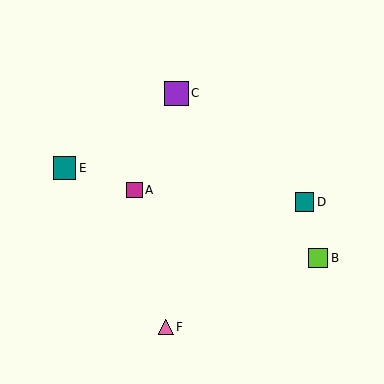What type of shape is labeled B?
Shape B is a lime square.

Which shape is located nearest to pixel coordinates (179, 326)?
The pink triangle (labeled F) at (166, 327) is nearest to that location.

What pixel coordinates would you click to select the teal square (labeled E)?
Click at (64, 168) to select the teal square E.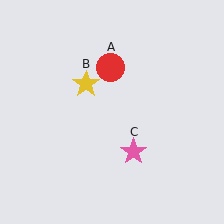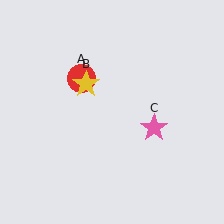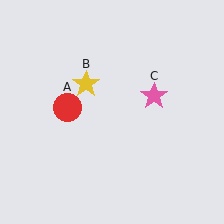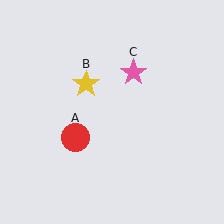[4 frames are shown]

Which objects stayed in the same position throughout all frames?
Yellow star (object B) remained stationary.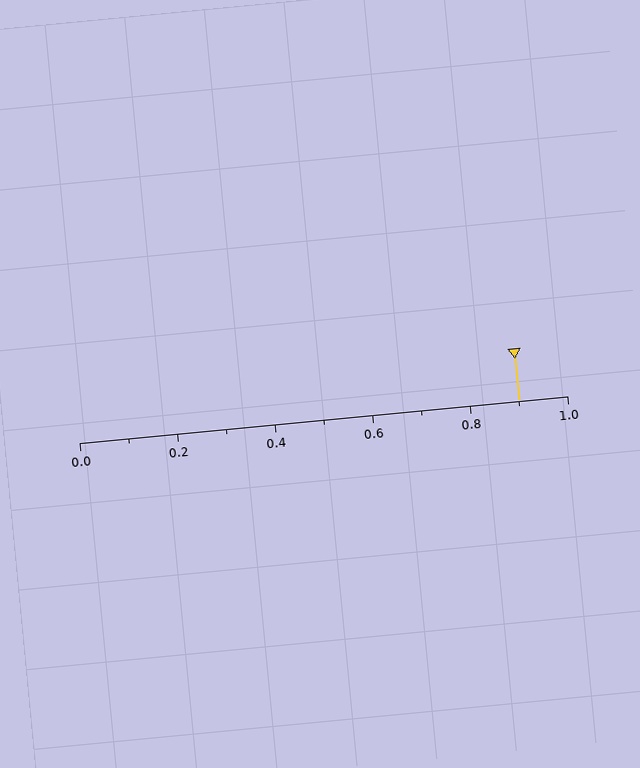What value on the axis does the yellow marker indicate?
The marker indicates approximately 0.9.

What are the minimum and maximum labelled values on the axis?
The axis runs from 0.0 to 1.0.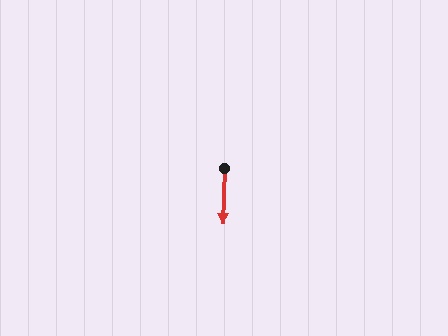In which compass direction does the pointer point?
South.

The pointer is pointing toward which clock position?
Roughly 6 o'clock.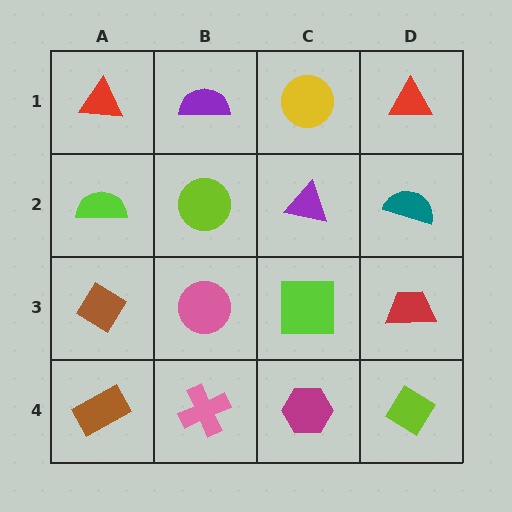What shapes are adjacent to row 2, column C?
A yellow circle (row 1, column C), a lime square (row 3, column C), a lime circle (row 2, column B), a teal semicircle (row 2, column D).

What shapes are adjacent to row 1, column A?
A lime semicircle (row 2, column A), a purple semicircle (row 1, column B).